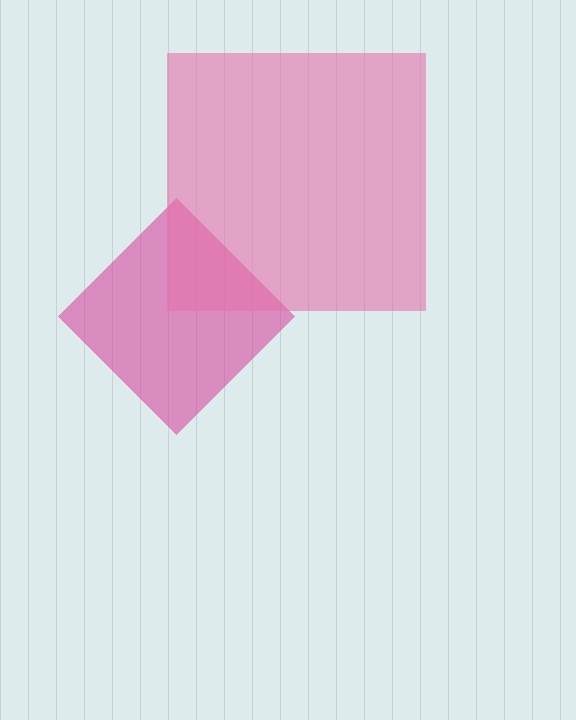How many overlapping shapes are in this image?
There are 2 overlapping shapes in the image.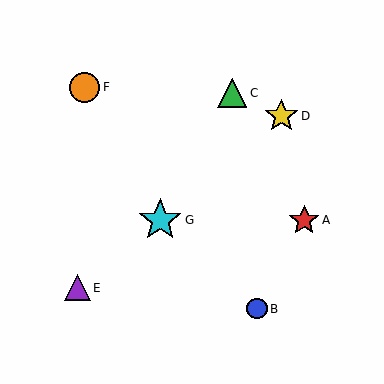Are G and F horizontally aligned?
No, G is at y≈220 and F is at y≈87.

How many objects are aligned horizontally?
2 objects (A, G) are aligned horizontally.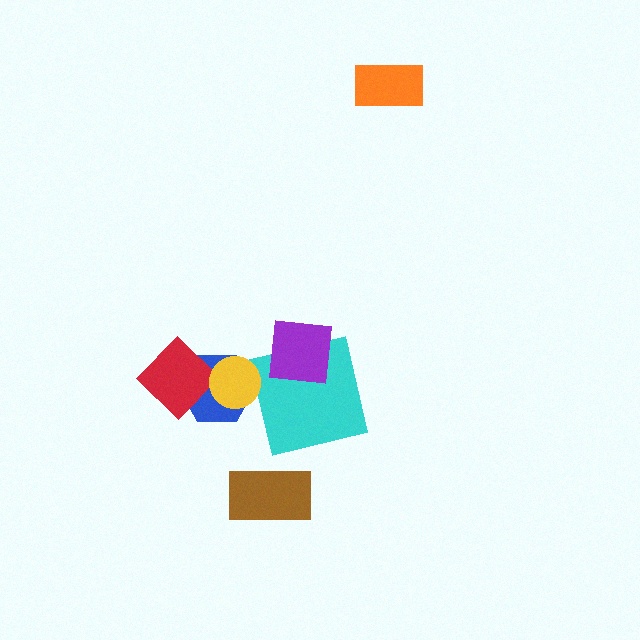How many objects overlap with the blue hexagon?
2 objects overlap with the blue hexagon.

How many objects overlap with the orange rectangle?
0 objects overlap with the orange rectangle.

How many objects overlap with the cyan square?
1 object overlaps with the cyan square.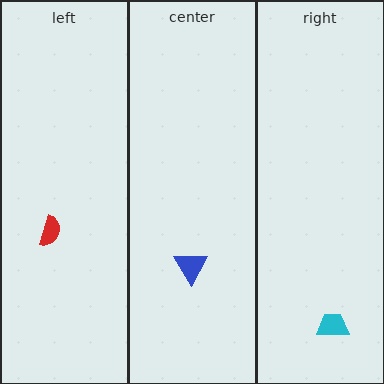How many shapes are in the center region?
1.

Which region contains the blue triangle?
The center region.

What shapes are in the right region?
The cyan trapezoid.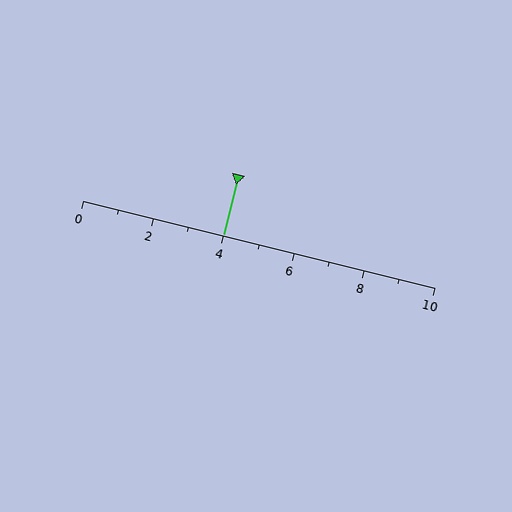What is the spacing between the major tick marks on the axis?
The major ticks are spaced 2 apart.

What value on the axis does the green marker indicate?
The marker indicates approximately 4.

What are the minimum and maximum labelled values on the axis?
The axis runs from 0 to 10.